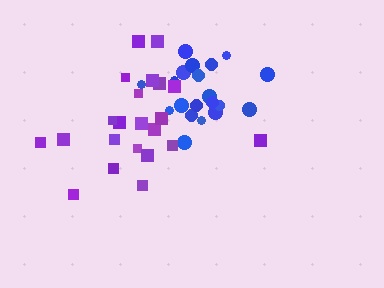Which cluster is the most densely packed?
Blue.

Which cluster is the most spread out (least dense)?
Purple.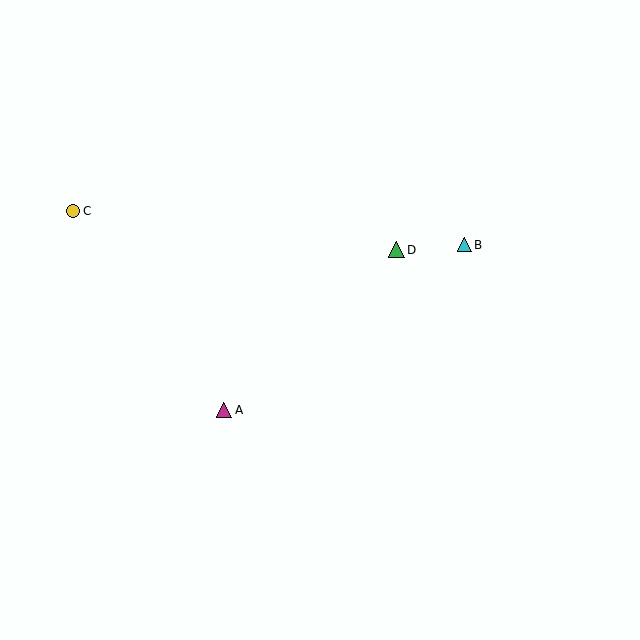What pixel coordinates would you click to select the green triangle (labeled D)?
Click at (396, 250) to select the green triangle D.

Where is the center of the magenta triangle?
The center of the magenta triangle is at (224, 410).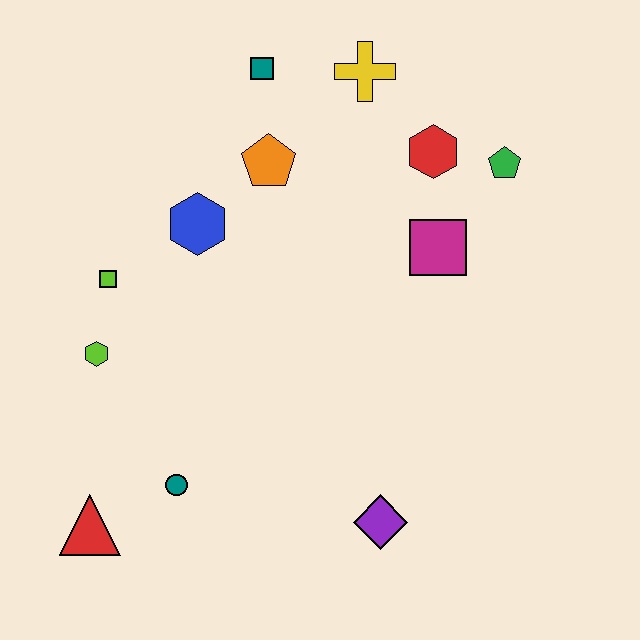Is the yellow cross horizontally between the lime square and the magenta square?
Yes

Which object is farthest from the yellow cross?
The red triangle is farthest from the yellow cross.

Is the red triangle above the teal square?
No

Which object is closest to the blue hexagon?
The orange pentagon is closest to the blue hexagon.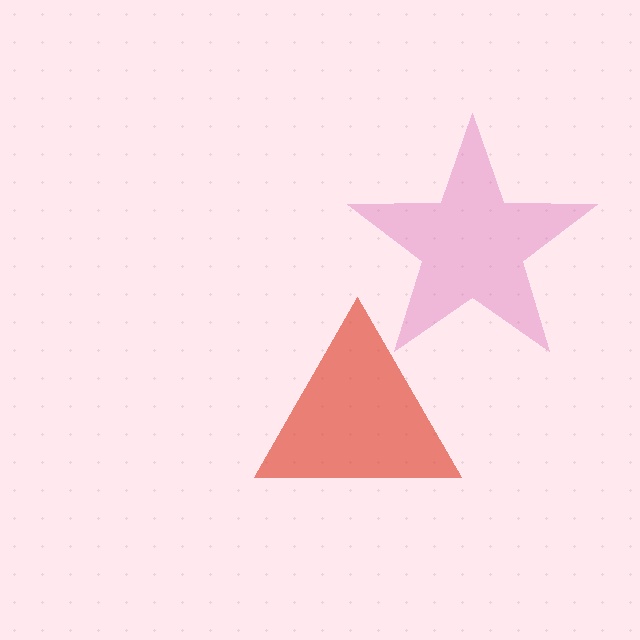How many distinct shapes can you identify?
There are 2 distinct shapes: a pink star, a red triangle.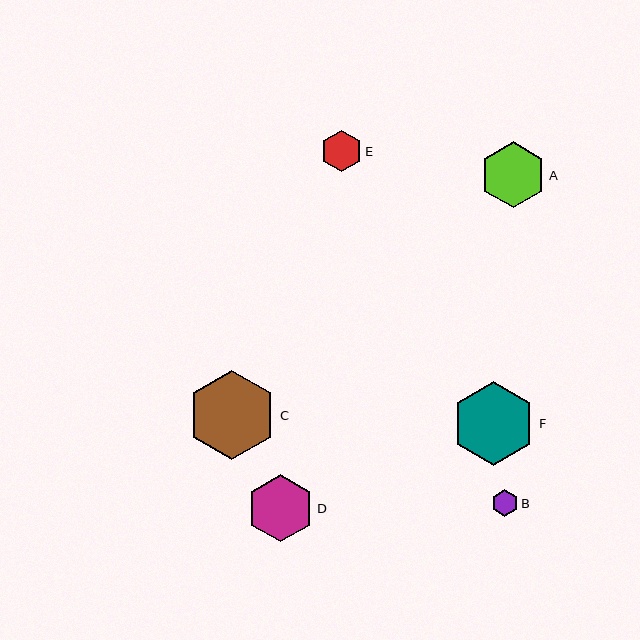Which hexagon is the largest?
Hexagon C is the largest with a size of approximately 89 pixels.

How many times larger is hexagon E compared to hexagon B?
Hexagon E is approximately 1.6 times the size of hexagon B.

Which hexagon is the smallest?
Hexagon B is the smallest with a size of approximately 26 pixels.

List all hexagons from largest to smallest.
From largest to smallest: C, F, D, A, E, B.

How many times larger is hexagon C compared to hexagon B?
Hexagon C is approximately 3.4 times the size of hexagon B.